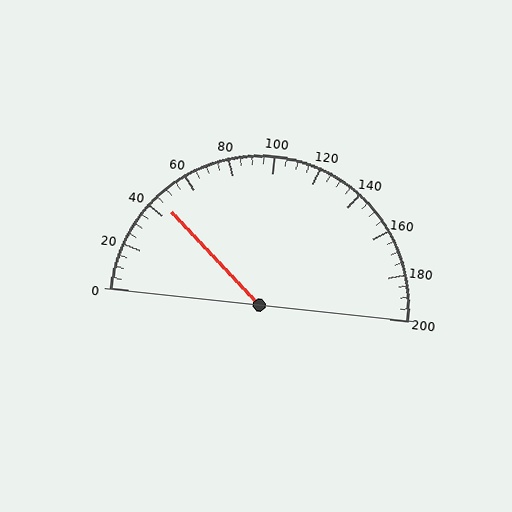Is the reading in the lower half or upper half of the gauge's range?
The reading is in the lower half of the range (0 to 200).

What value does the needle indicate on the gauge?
The needle indicates approximately 45.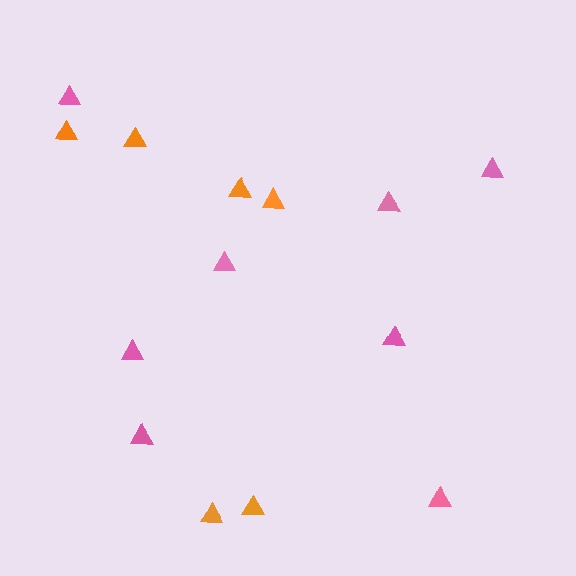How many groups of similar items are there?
There are 2 groups: one group of orange triangles (6) and one group of pink triangles (8).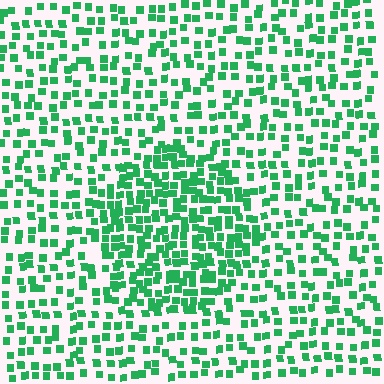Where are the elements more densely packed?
The elements are more densely packed inside the circle boundary.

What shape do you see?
I see a circle.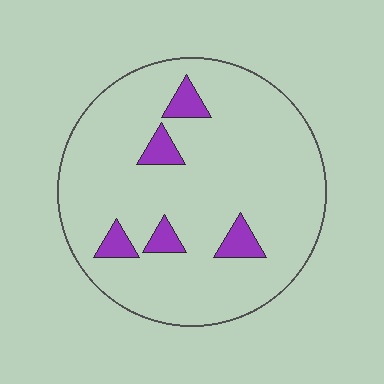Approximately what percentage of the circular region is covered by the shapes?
Approximately 10%.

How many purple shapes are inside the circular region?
5.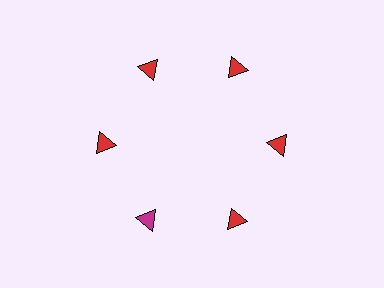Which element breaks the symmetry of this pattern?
The magenta triangle at roughly the 7 o'clock position breaks the symmetry. All other shapes are red triangles.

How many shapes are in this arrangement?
There are 6 shapes arranged in a ring pattern.